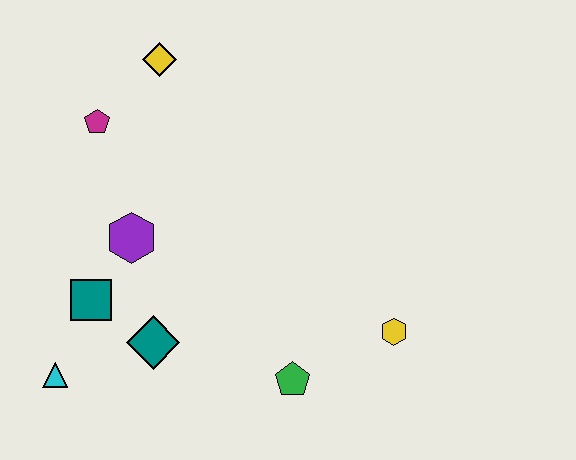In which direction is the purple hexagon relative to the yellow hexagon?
The purple hexagon is to the left of the yellow hexagon.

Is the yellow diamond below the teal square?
No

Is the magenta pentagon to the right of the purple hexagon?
No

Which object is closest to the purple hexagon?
The teal square is closest to the purple hexagon.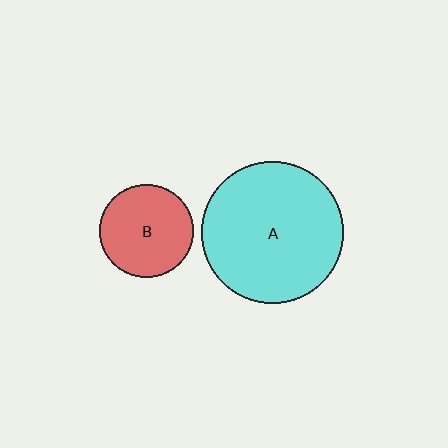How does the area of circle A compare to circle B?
Approximately 2.3 times.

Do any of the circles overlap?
No, none of the circles overlap.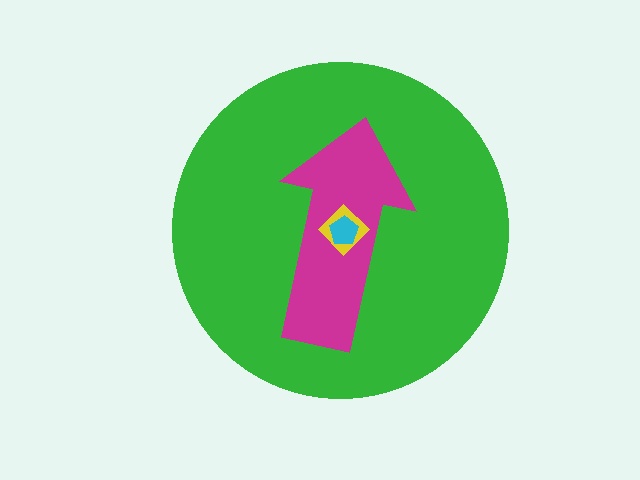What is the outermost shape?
The green circle.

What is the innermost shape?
The cyan pentagon.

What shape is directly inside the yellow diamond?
The cyan pentagon.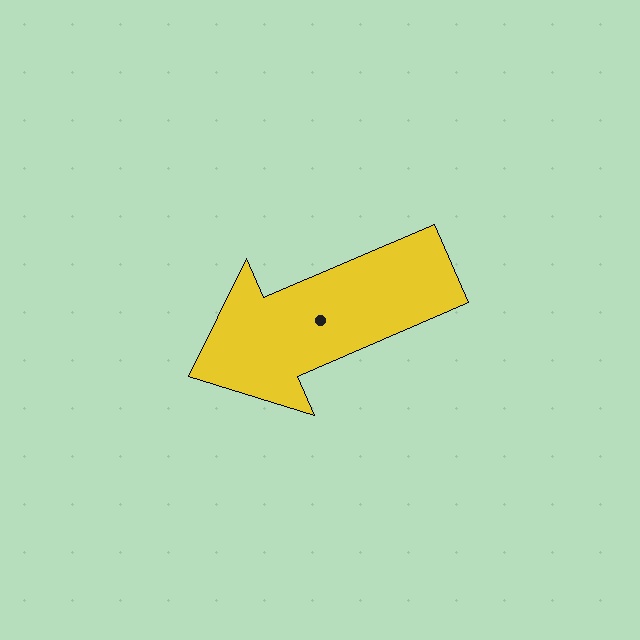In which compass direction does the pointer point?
Southwest.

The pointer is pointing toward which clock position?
Roughly 8 o'clock.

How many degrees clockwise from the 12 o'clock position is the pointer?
Approximately 247 degrees.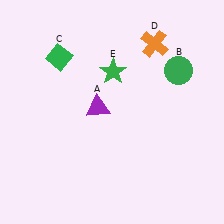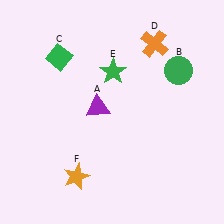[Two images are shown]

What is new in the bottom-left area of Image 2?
An orange star (F) was added in the bottom-left area of Image 2.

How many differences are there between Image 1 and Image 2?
There is 1 difference between the two images.